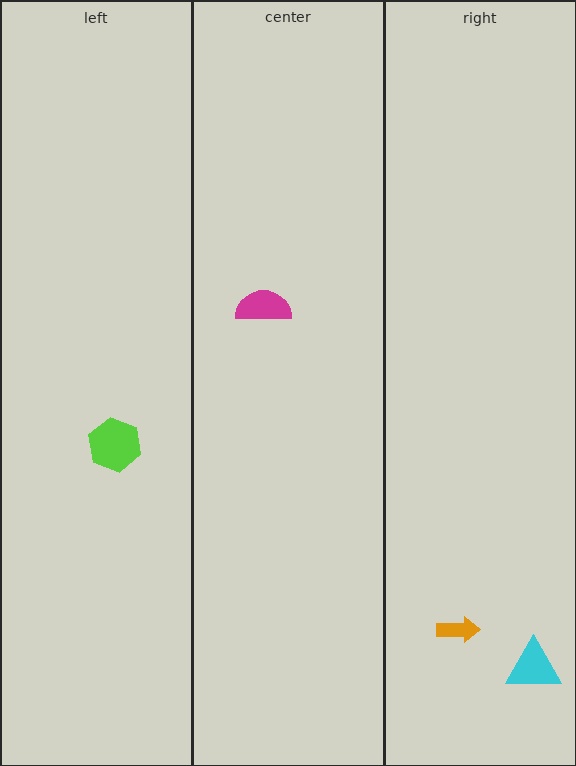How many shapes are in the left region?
1.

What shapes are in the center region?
The magenta semicircle.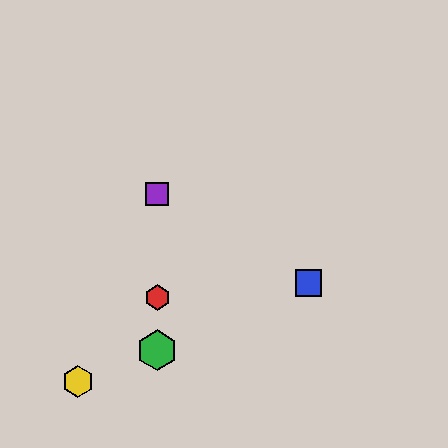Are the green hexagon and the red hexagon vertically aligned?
Yes, both are at x≈157.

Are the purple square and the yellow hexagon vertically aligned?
No, the purple square is at x≈157 and the yellow hexagon is at x≈78.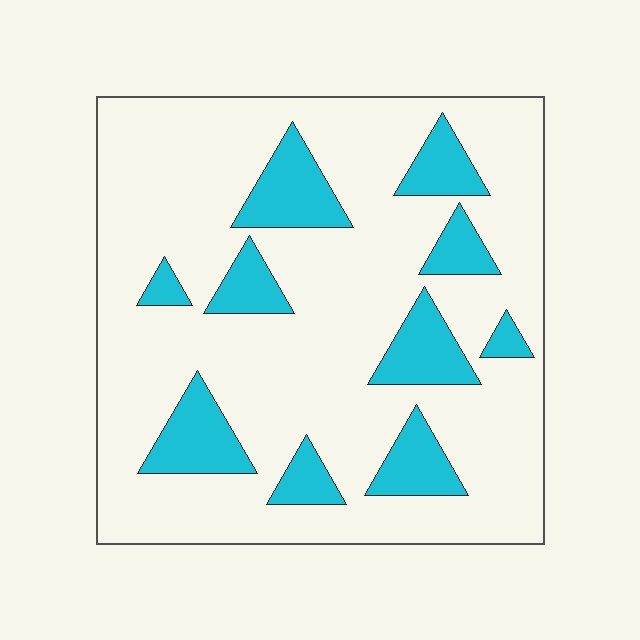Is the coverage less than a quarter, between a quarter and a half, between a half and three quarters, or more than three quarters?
Less than a quarter.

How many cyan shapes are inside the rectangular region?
10.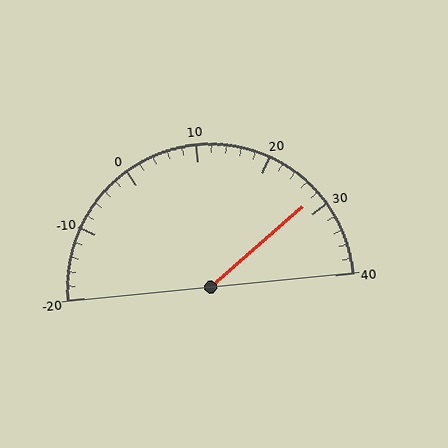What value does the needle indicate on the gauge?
The needle indicates approximately 28.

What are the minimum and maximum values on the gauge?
The gauge ranges from -20 to 40.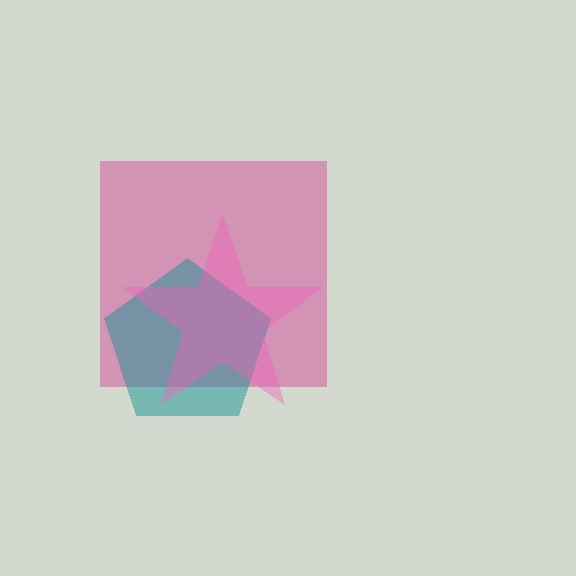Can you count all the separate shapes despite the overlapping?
Yes, there are 3 separate shapes.